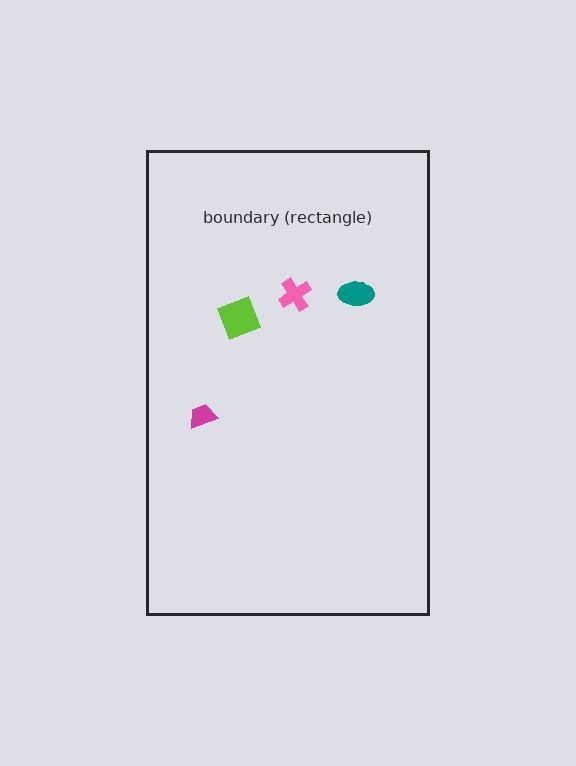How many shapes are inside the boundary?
4 inside, 0 outside.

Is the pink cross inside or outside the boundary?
Inside.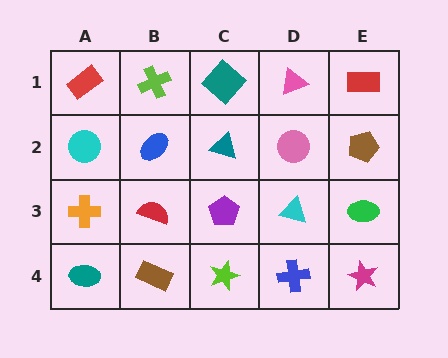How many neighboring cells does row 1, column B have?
3.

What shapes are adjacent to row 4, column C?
A purple pentagon (row 3, column C), a brown rectangle (row 4, column B), a blue cross (row 4, column D).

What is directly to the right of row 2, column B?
A teal triangle.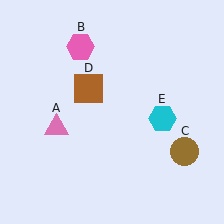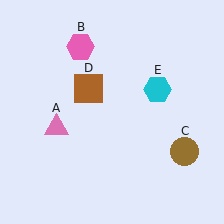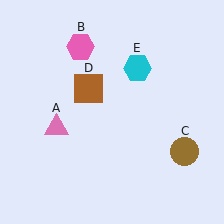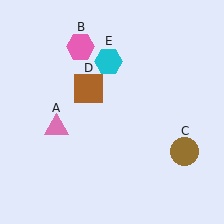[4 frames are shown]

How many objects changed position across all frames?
1 object changed position: cyan hexagon (object E).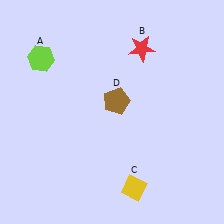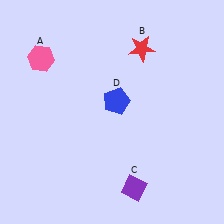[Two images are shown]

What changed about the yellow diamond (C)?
In Image 1, C is yellow. In Image 2, it changed to purple.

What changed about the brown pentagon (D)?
In Image 1, D is brown. In Image 2, it changed to blue.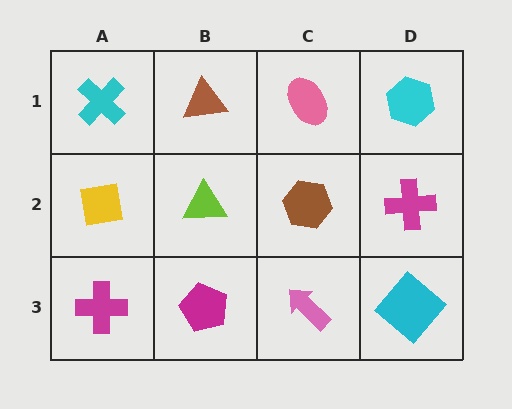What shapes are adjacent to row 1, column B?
A lime triangle (row 2, column B), a cyan cross (row 1, column A), a pink ellipse (row 1, column C).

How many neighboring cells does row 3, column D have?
2.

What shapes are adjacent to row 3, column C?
A brown hexagon (row 2, column C), a magenta pentagon (row 3, column B), a cyan diamond (row 3, column D).